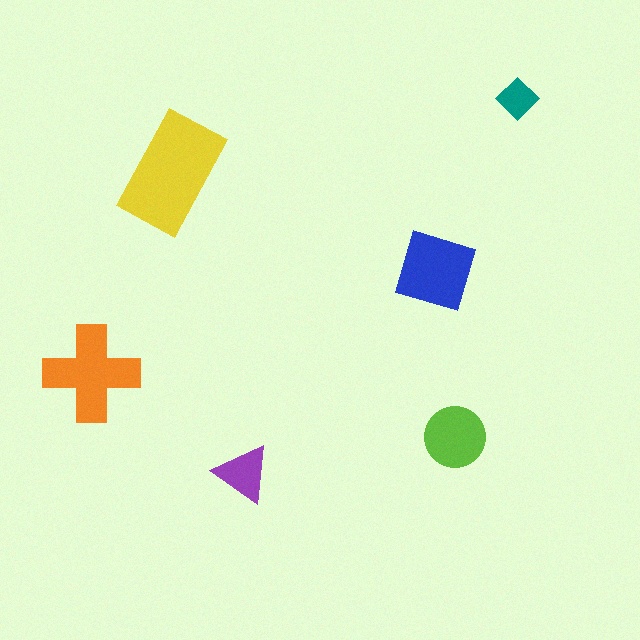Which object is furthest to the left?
The orange cross is leftmost.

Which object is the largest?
The yellow rectangle.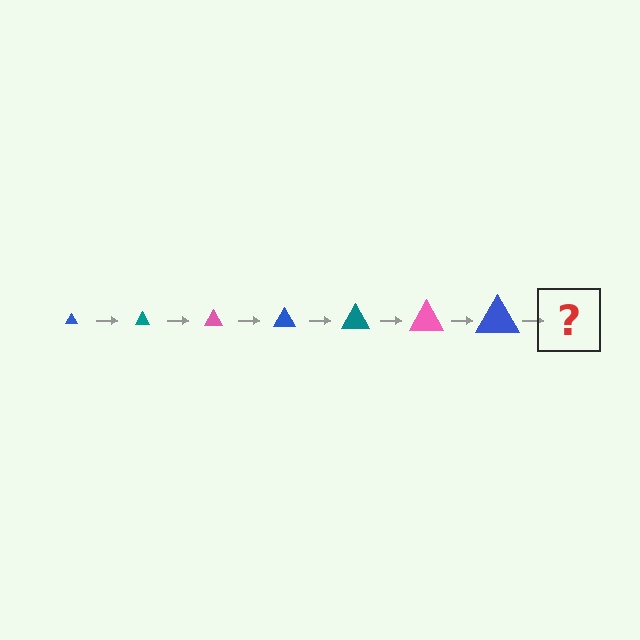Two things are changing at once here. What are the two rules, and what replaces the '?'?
The two rules are that the triangle grows larger each step and the color cycles through blue, teal, and pink. The '?' should be a teal triangle, larger than the previous one.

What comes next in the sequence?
The next element should be a teal triangle, larger than the previous one.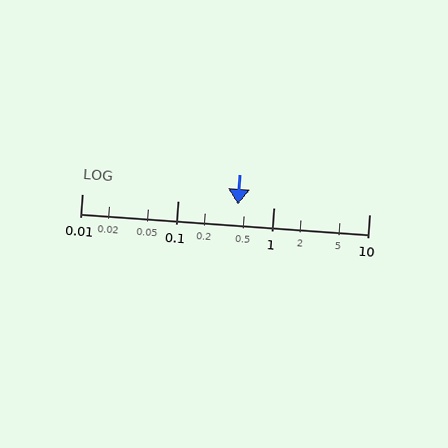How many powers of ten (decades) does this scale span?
The scale spans 3 decades, from 0.01 to 10.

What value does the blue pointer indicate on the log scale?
The pointer indicates approximately 0.43.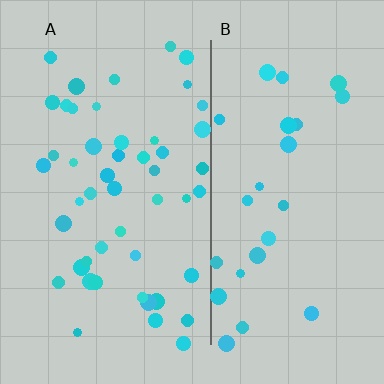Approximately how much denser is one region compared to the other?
Approximately 1.9× — region A over region B.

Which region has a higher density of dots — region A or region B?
A (the left).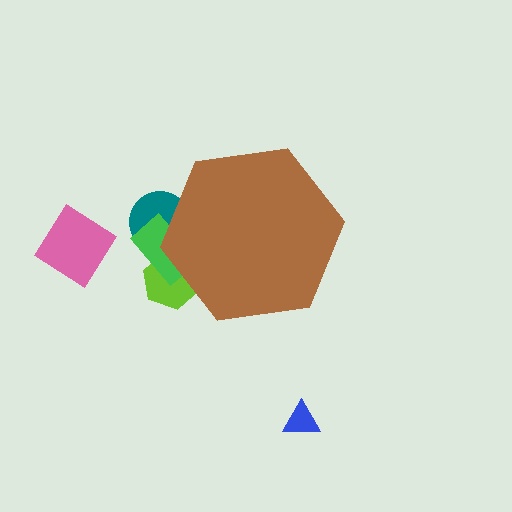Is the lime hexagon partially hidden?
Yes, the lime hexagon is partially hidden behind the brown hexagon.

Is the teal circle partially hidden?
Yes, the teal circle is partially hidden behind the brown hexagon.